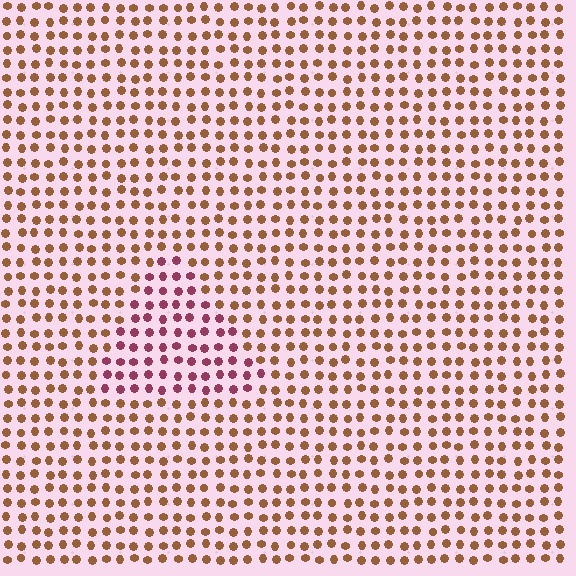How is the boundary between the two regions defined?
The boundary is defined purely by a slight shift in hue (about 50 degrees). Spacing, size, and orientation are identical on both sides.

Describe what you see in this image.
The image is filled with small brown elements in a uniform arrangement. A triangle-shaped region is visible where the elements are tinted to a slightly different hue, forming a subtle color boundary.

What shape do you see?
I see a triangle.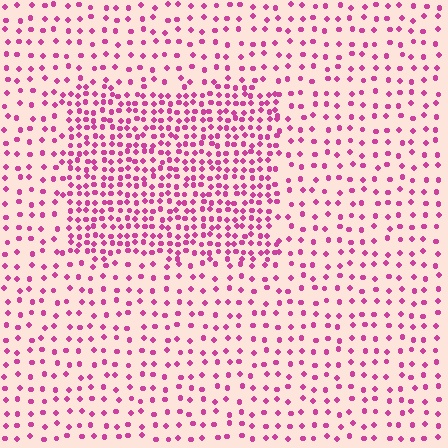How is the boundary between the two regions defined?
The boundary is defined by a change in element density (approximately 2.2x ratio). All elements are the same color, size, and shape.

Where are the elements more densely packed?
The elements are more densely packed inside the rectangle boundary.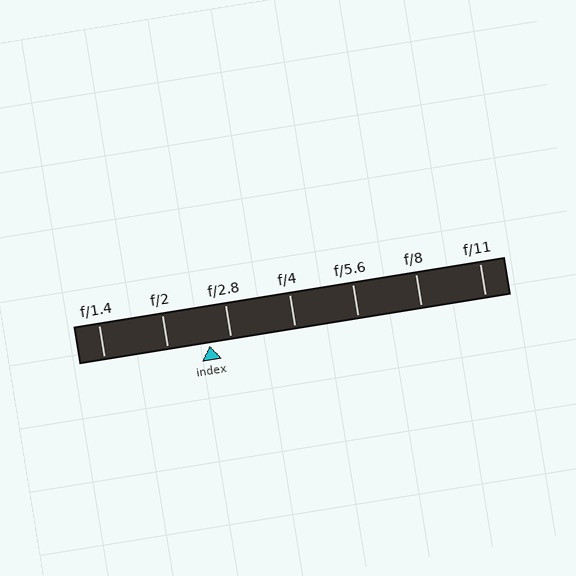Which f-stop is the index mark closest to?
The index mark is closest to f/2.8.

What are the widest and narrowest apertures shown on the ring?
The widest aperture shown is f/1.4 and the narrowest is f/11.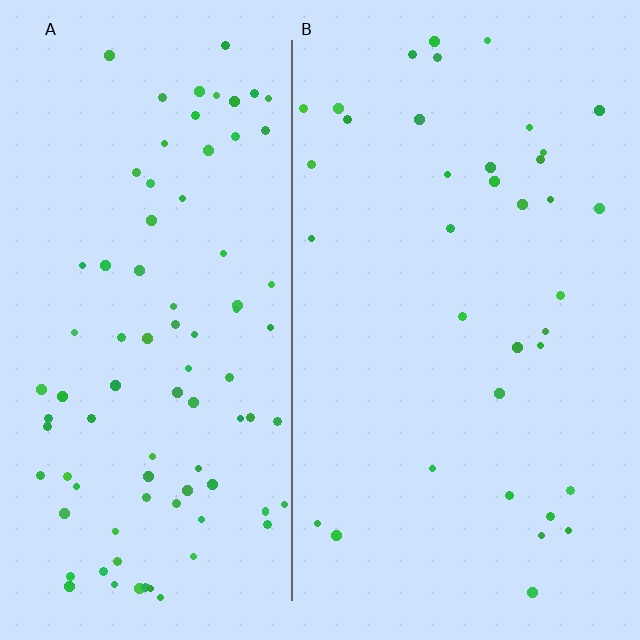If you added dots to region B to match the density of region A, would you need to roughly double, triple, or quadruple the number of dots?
Approximately double.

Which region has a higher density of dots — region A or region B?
A (the left).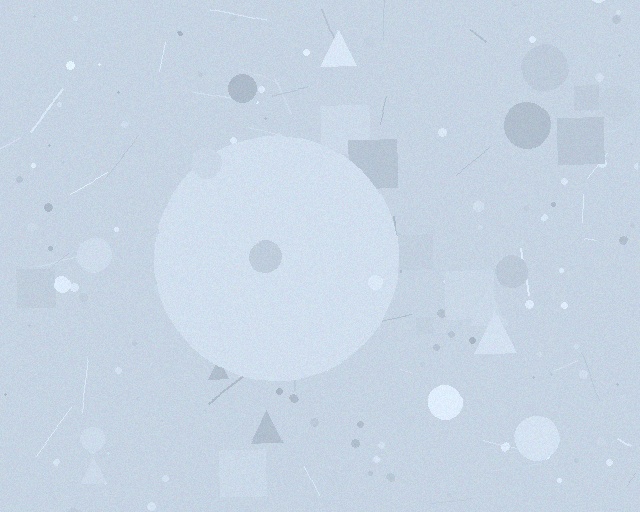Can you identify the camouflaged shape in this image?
The camouflaged shape is a circle.